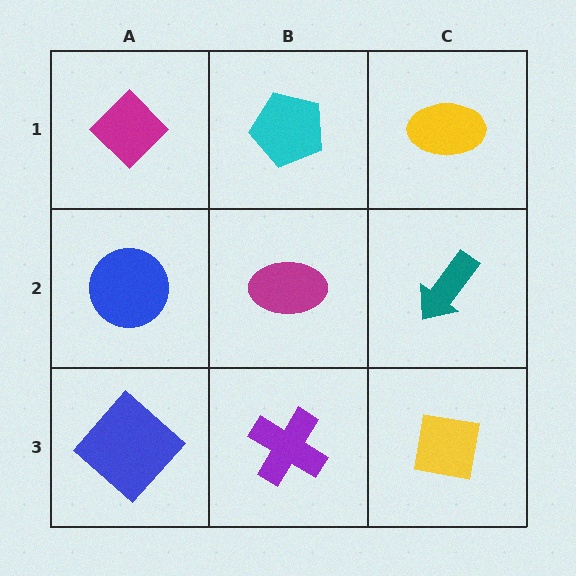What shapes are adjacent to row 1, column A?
A blue circle (row 2, column A), a cyan pentagon (row 1, column B).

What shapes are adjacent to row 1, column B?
A magenta ellipse (row 2, column B), a magenta diamond (row 1, column A), a yellow ellipse (row 1, column C).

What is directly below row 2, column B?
A purple cross.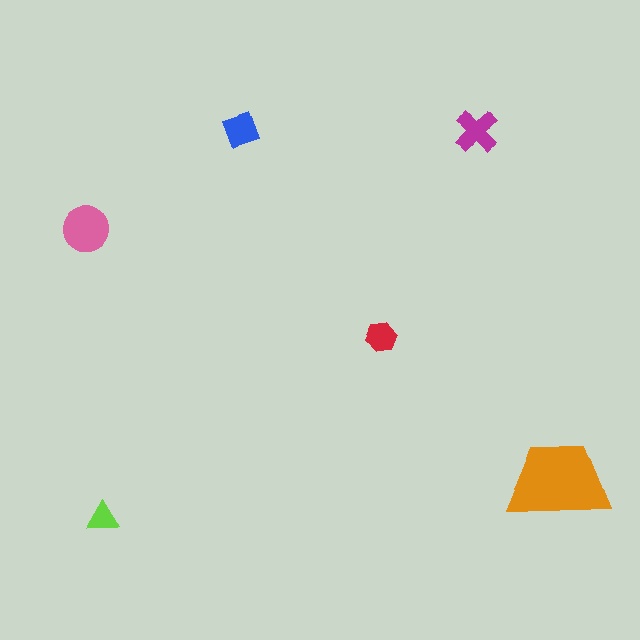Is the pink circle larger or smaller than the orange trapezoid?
Smaller.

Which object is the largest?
The orange trapezoid.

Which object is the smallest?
The lime triangle.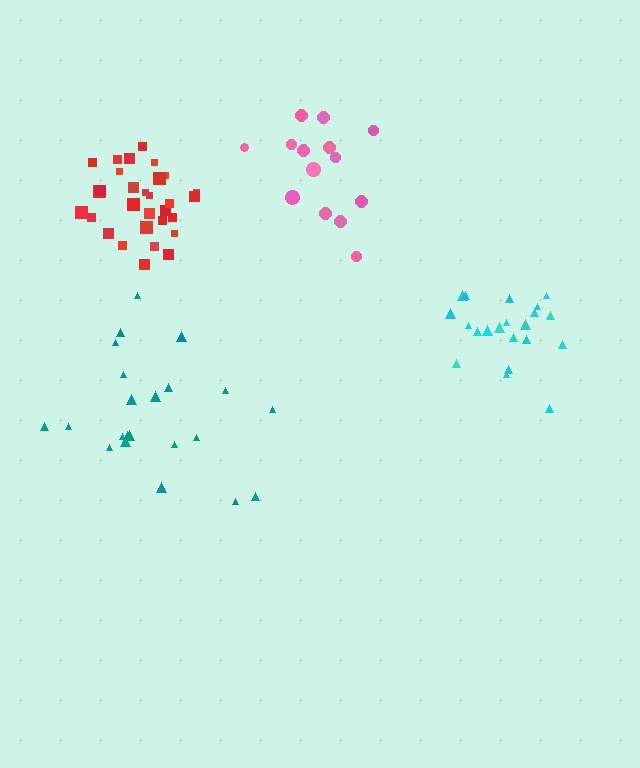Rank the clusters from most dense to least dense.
red, cyan, pink, teal.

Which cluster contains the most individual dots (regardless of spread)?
Red (31).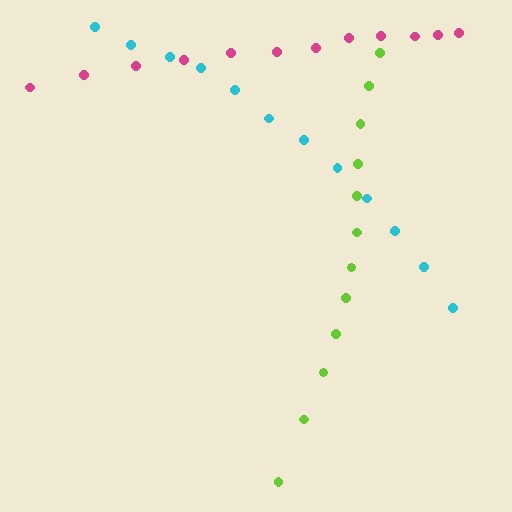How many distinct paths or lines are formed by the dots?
There are 3 distinct paths.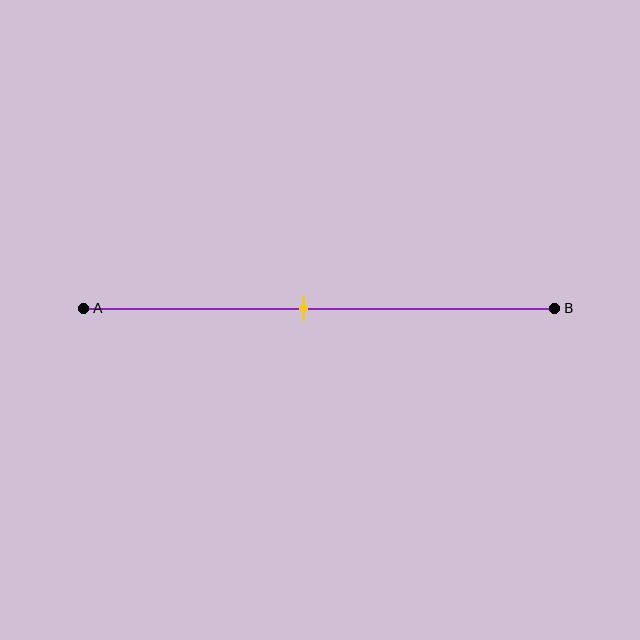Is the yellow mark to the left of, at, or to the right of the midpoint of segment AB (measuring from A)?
The yellow mark is to the left of the midpoint of segment AB.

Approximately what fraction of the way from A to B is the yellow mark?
The yellow mark is approximately 45% of the way from A to B.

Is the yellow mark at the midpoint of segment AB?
No, the mark is at about 45% from A, not at the 50% midpoint.